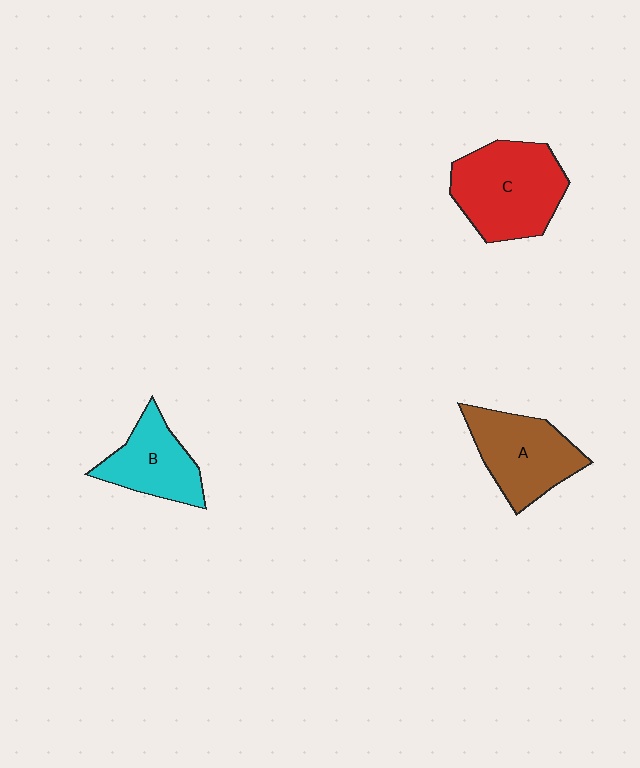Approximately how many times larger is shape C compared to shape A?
Approximately 1.2 times.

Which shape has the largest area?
Shape C (red).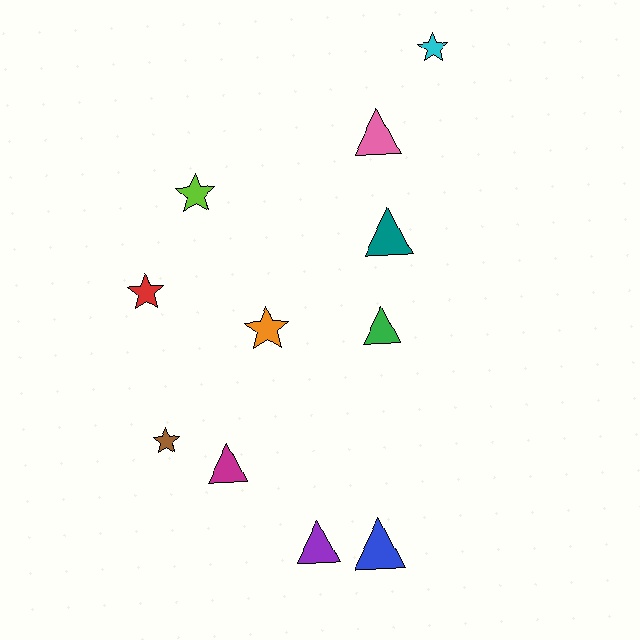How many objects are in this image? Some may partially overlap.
There are 11 objects.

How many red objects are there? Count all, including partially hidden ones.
There is 1 red object.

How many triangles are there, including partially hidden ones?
There are 6 triangles.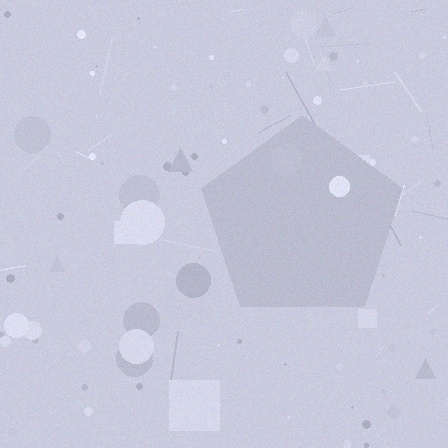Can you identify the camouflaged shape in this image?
The camouflaged shape is a pentagon.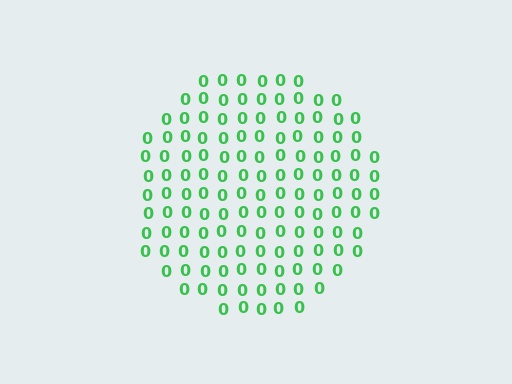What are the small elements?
The small elements are digit 0's.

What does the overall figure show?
The overall figure shows a circle.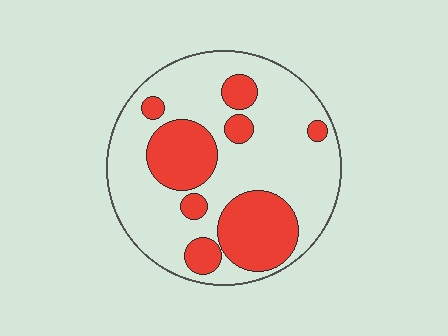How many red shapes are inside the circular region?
8.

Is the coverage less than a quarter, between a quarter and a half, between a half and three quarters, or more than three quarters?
Between a quarter and a half.